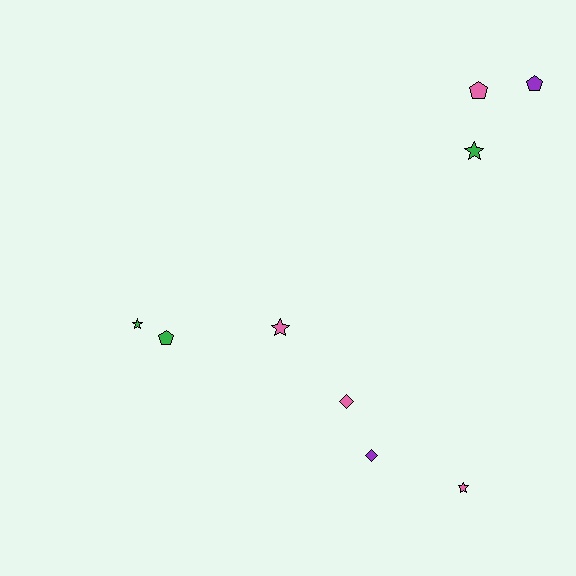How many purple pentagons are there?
There is 1 purple pentagon.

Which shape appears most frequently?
Star, with 4 objects.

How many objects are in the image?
There are 9 objects.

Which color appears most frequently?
Pink, with 4 objects.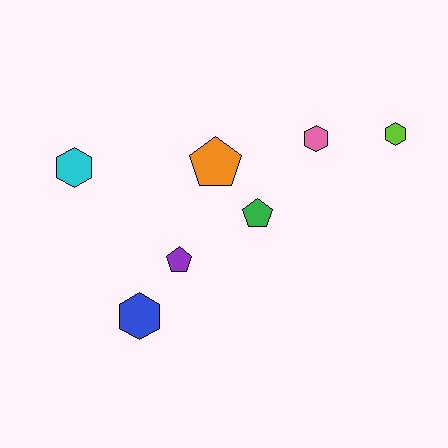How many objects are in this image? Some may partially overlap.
There are 7 objects.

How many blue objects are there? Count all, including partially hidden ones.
There is 1 blue object.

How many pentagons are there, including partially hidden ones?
There are 3 pentagons.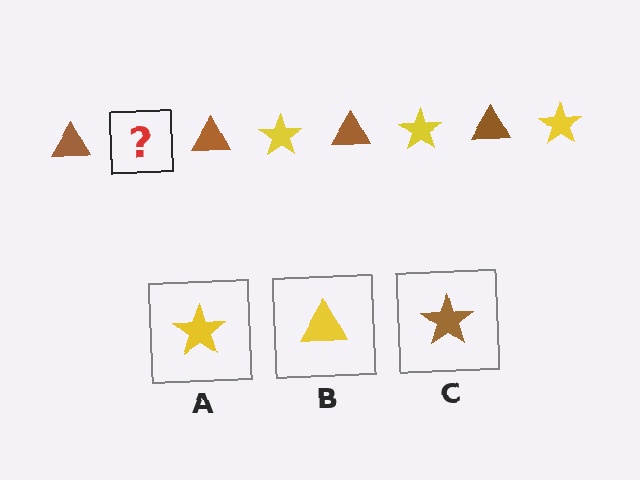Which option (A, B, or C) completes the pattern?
A.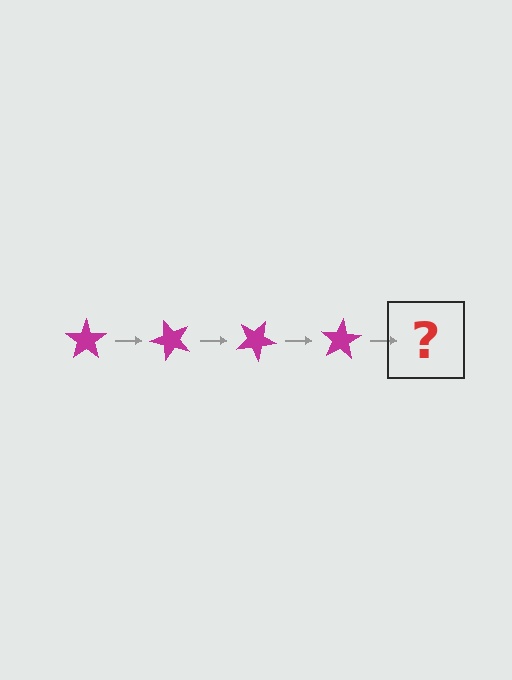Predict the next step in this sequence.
The next step is a magenta star rotated 200 degrees.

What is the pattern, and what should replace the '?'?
The pattern is that the star rotates 50 degrees each step. The '?' should be a magenta star rotated 200 degrees.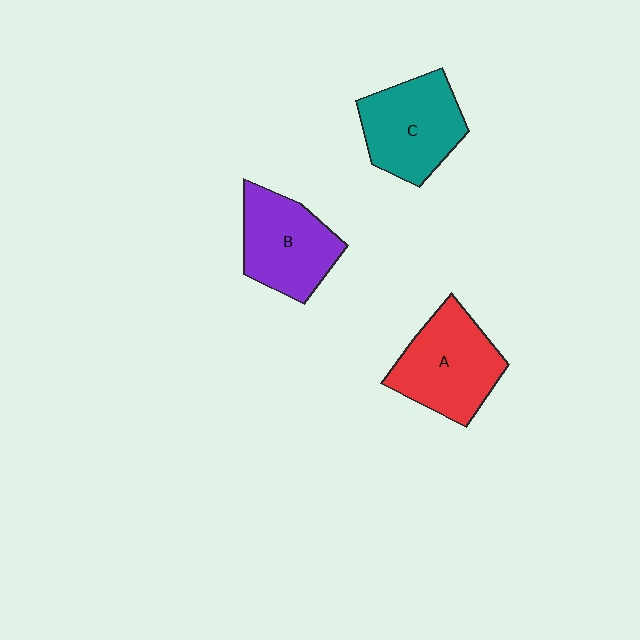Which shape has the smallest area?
Shape B (purple).